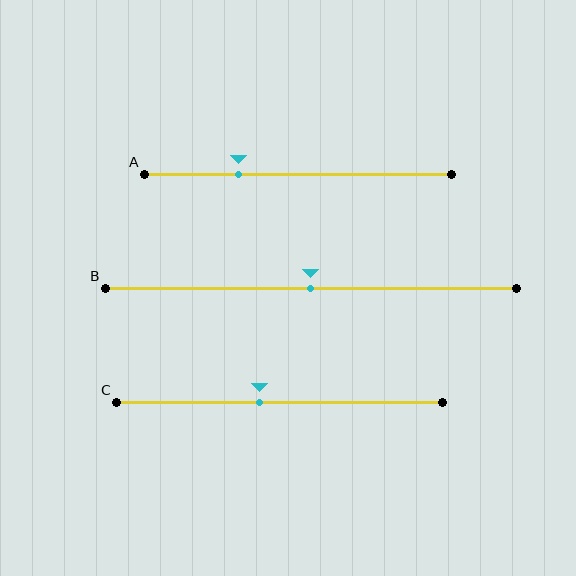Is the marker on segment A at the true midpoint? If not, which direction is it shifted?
No, the marker on segment A is shifted to the left by about 19% of the segment length.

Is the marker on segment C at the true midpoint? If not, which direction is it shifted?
No, the marker on segment C is shifted to the left by about 6% of the segment length.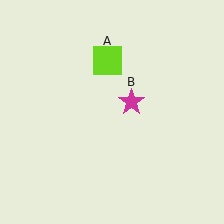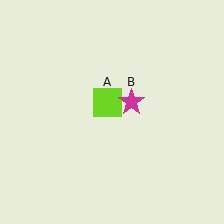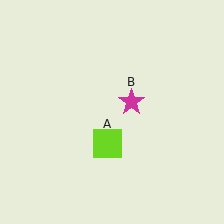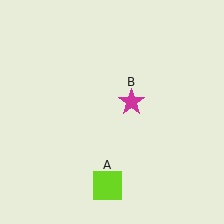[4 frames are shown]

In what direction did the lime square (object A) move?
The lime square (object A) moved down.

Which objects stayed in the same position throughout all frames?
Magenta star (object B) remained stationary.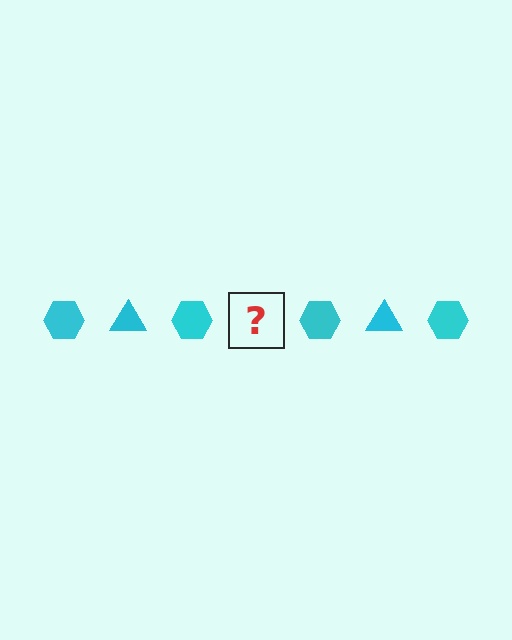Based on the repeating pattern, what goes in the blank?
The blank should be a cyan triangle.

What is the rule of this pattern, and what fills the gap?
The rule is that the pattern cycles through hexagon, triangle shapes in cyan. The gap should be filled with a cyan triangle.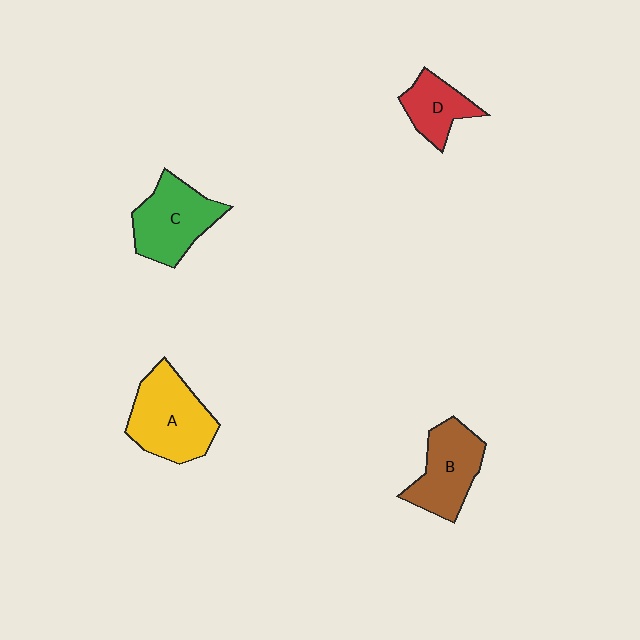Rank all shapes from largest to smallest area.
From largest to smallest: A (yellow), C (green), B (brown), D (red).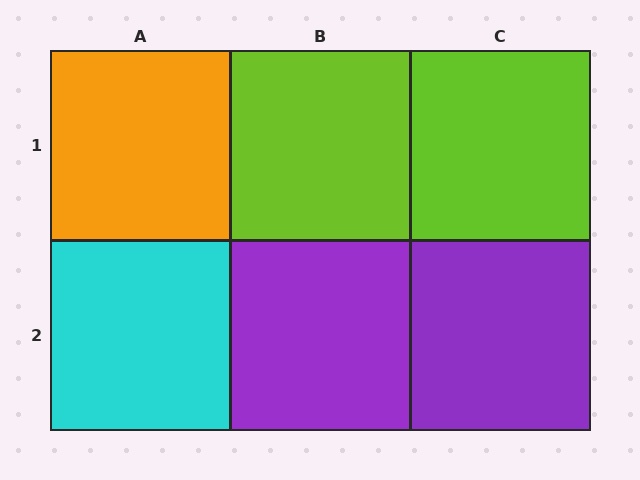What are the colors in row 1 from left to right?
Orange, lime, lime.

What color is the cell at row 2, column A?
Cyan.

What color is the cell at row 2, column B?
Purple.